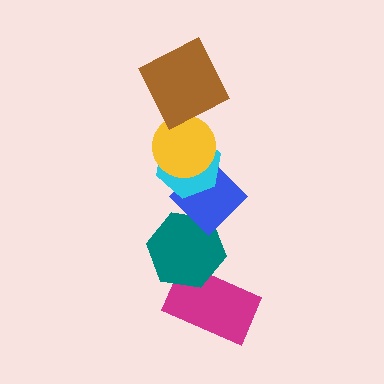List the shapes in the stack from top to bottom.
From top to bottom: the brown square, the yellow circle, the cyan hexagon, the blue diamond, the teal hexagon, the magenta rectangle.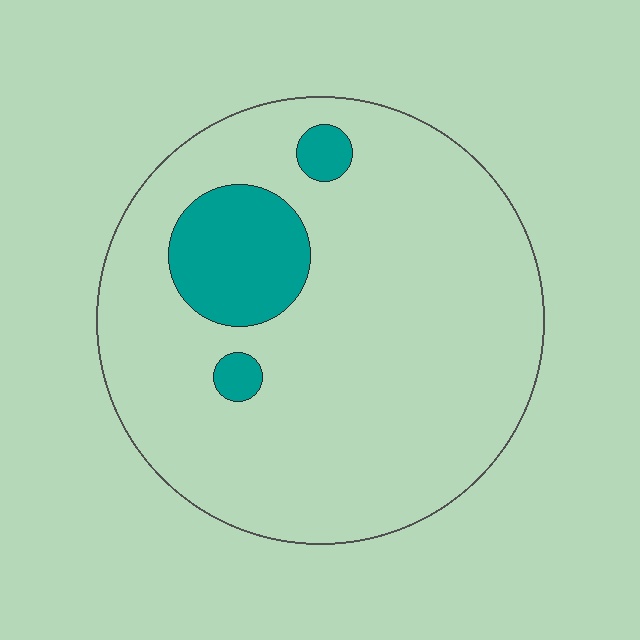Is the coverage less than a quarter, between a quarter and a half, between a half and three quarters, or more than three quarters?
Less than a quarter.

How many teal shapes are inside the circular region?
3.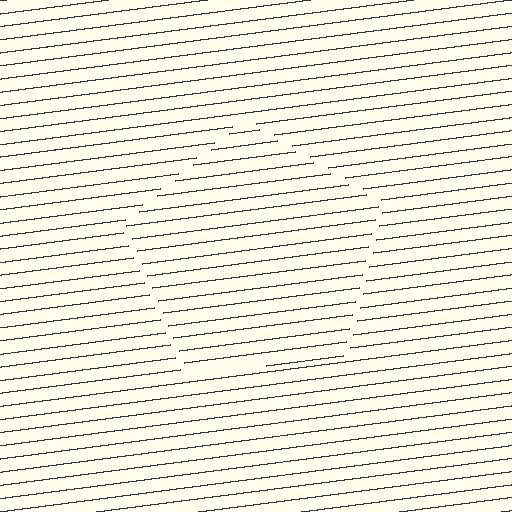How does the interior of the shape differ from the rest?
The interior of the shape contains the same grating, shifted by half a period — the contour is defined by the phase discontinuity where line-ends from the inner and outer gratings abut.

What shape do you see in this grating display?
An illusory pentagon. The interior of the shape contains the same grating, shifted by half a period — the contour is defined by the phase discontinuity where line-ends from the inner and outer gratings abut.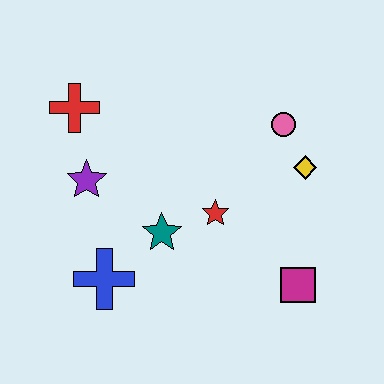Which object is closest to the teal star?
The red star is closest to the teal star.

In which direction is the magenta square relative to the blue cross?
The magenta square is to the right of the blue cross.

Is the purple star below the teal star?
No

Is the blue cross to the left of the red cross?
No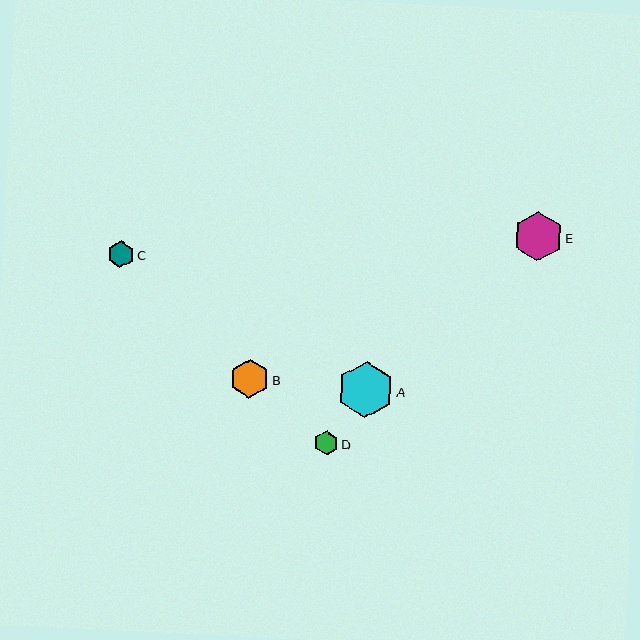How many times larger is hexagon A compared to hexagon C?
Hexagon A is approximately 2.1 times the size of hexagon C.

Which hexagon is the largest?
Hexagon A is the largest with a size of approximately 56 pixels.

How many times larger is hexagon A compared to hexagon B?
Hexagon A is approximately 1.5 times the size of hexagon B.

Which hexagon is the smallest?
Hexagon D is the smallest with a size of approximately 24 pixels.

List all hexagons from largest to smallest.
From largest to smallest: A, E, B, C, D.